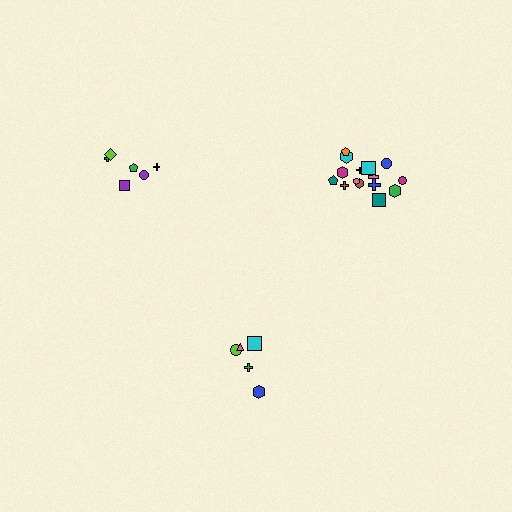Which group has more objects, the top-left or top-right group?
The top-right group.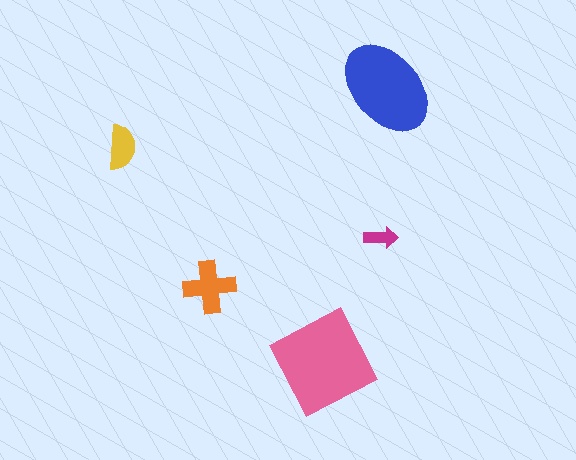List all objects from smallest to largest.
The magenta arrow, the yellow semicircle, the orange cross, the blue ellipse, the pink diamond.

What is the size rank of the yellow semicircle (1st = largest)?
4th.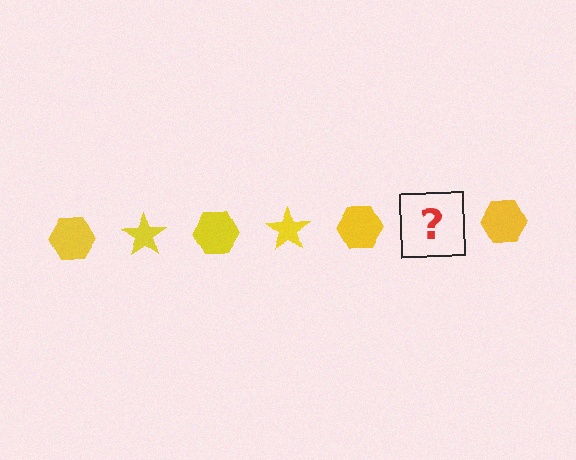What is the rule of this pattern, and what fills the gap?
The rule is that the pattern cycles through hexagon, star shapes in yellow. The gap should be filled with a yellow star.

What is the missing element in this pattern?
The missing element is a yellow star.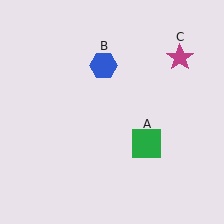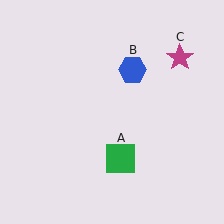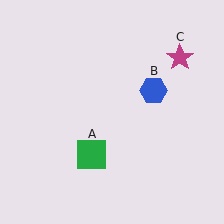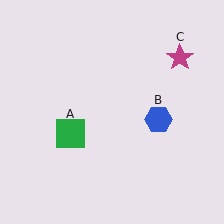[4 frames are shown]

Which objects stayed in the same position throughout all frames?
Magenta star (object C) remained stationary.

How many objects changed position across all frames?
2 objects changed position: green square (object A), blue hexagon (object B).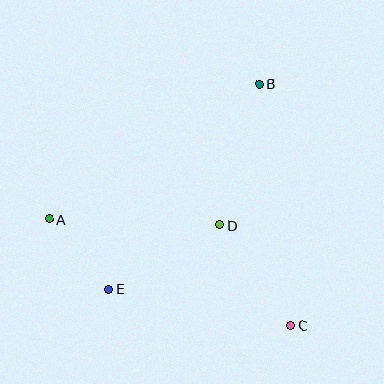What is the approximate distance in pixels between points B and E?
The distance between B and E is approximately 255 pixels.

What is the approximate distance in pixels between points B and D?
The distance between B and D is approximately 147 pixels.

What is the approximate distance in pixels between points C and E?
The distance between C and E is approximately 185 pixels.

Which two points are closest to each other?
Points A and E are closest to each other.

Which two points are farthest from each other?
Points A and C are farthest from each other.